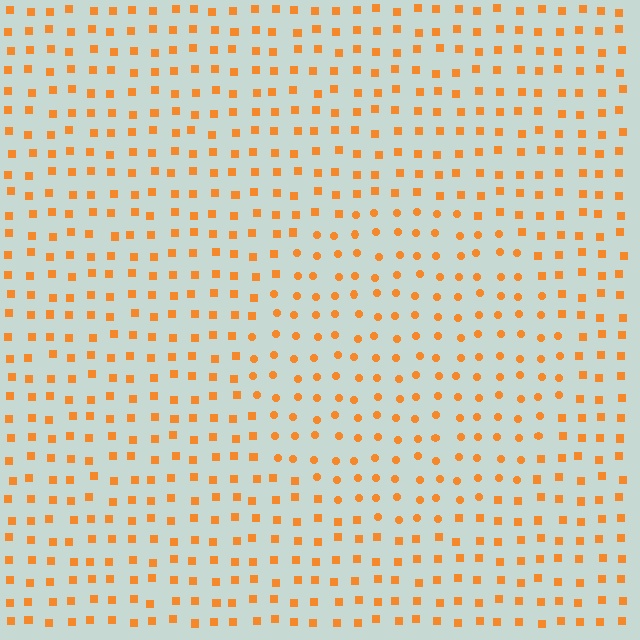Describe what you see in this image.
The image is filled with small orange elements arranged in a uniform grid. A circle-shaped region contains circles, while the surrounding area contains squares. The boundary is defined purely by the change in element shape.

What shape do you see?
I see a circle.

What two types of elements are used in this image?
The image uses circles inside the circle region and squares outside it.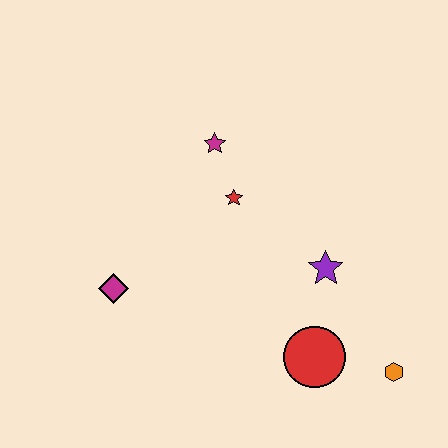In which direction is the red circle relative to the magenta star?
The red circle is below the magenta star.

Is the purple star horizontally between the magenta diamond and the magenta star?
No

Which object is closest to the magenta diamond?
The red star is closest to the magenta diamond.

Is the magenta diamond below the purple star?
Yes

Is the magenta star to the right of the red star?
No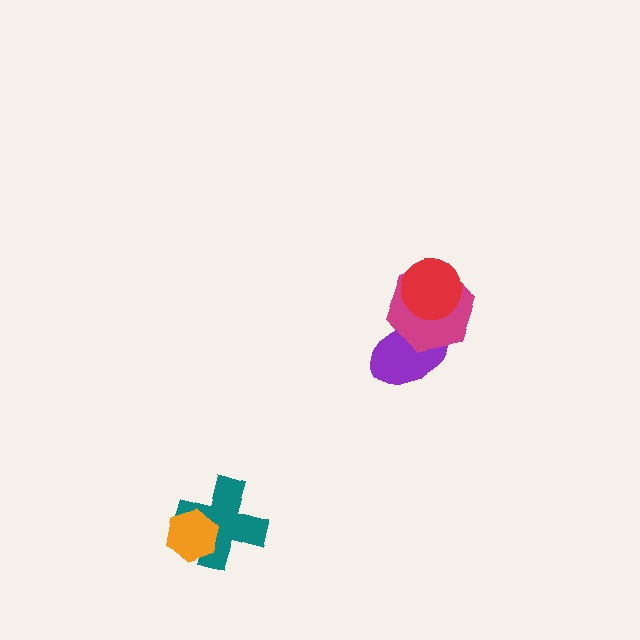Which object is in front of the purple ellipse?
The magenta hexagon is in front of the purple ellipse.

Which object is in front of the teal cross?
The orange hexagon is in front of the teal cross.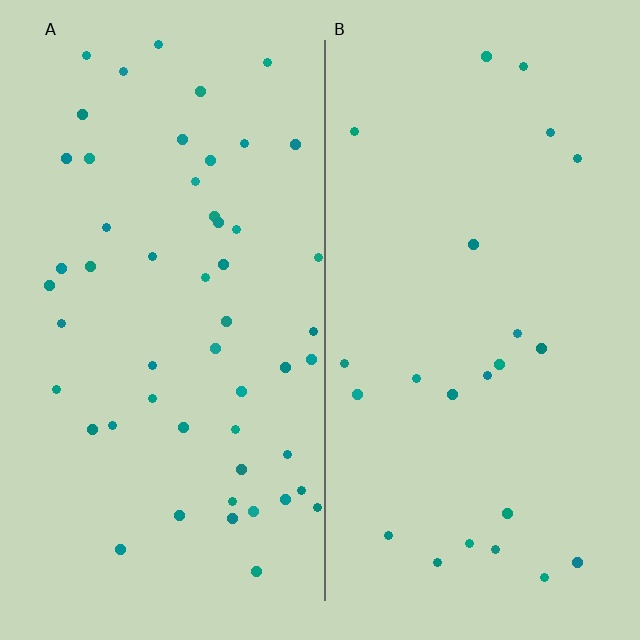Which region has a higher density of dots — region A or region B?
A (the left).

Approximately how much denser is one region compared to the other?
Approximately 2.3× — region A over region B.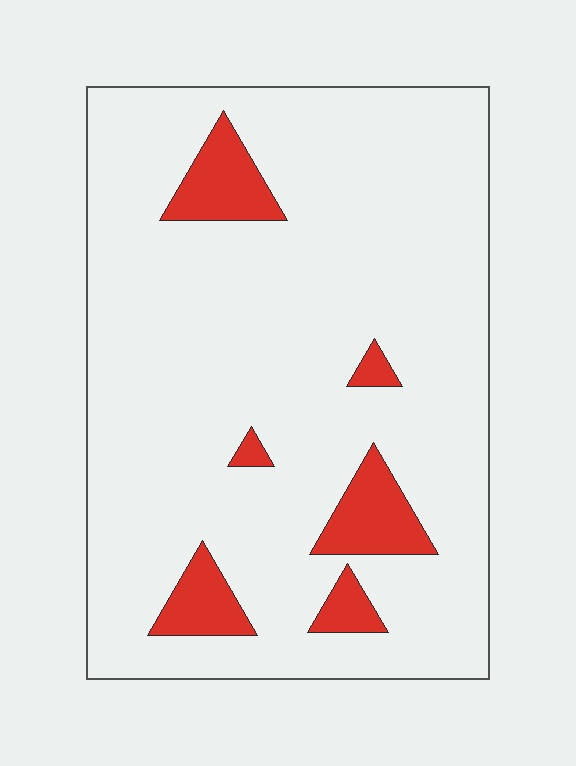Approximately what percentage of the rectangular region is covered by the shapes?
Approximately 10%.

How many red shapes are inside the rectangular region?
6.